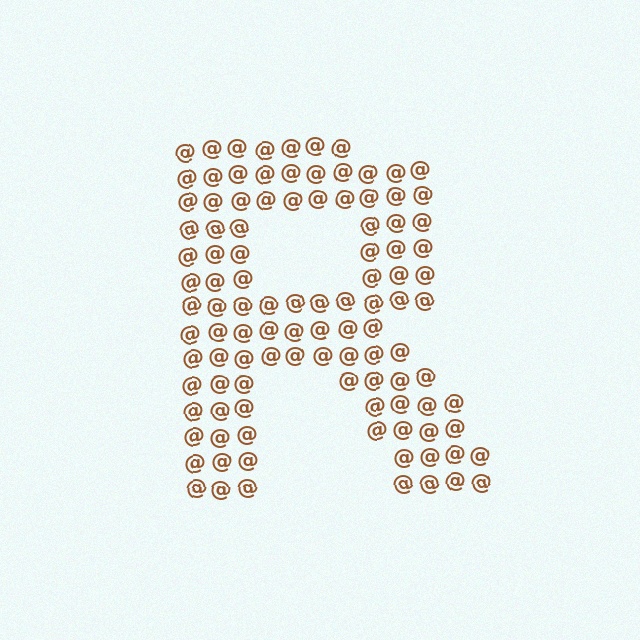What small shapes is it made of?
It is made of small at signs.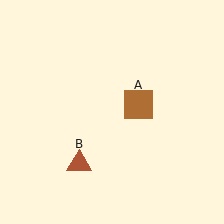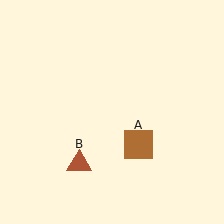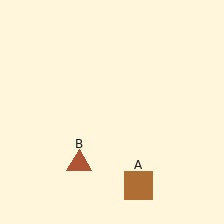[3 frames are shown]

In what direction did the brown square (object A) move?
The brown square (object A) moved down.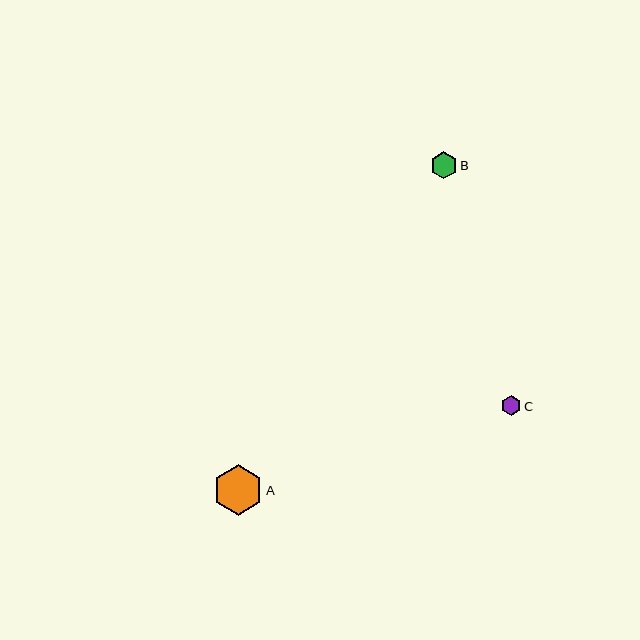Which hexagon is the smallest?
Hexagon C is the smallest with a size of approximately 19 pixels.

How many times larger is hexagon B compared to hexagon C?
Hexagon B is approximately 1.4 times the size of hexagon C.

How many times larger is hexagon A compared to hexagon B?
Hexagon A is approximately 1.9 times the size of hexagon B.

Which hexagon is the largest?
Hexagon A is the largest with a size of approximately 50 pixels.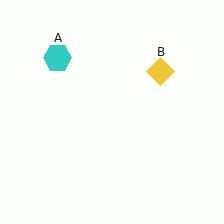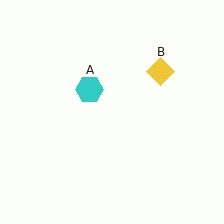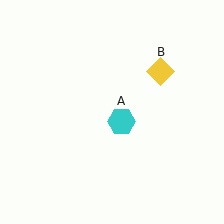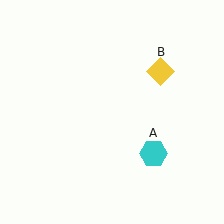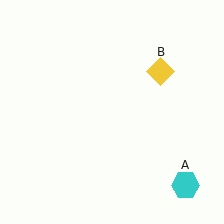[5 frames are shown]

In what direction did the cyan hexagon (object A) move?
The cyan hexagon (object A) moved down and to the right.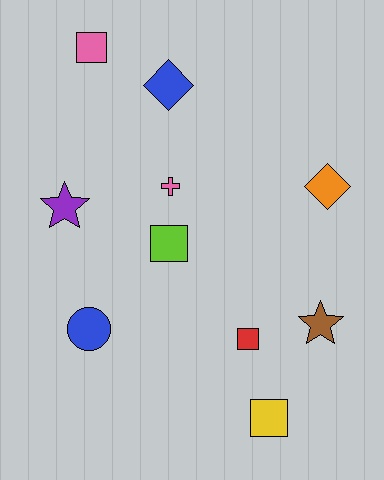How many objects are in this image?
There are 10 objects.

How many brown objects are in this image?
There is 1 brown object.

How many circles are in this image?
There is 1 circle.